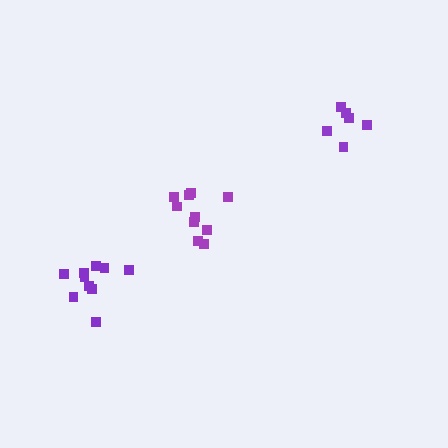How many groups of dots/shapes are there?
There are 3 groups.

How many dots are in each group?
Group 1: 6 dots, Group 2: 11 dots, Group 3: 10 dots (27 total).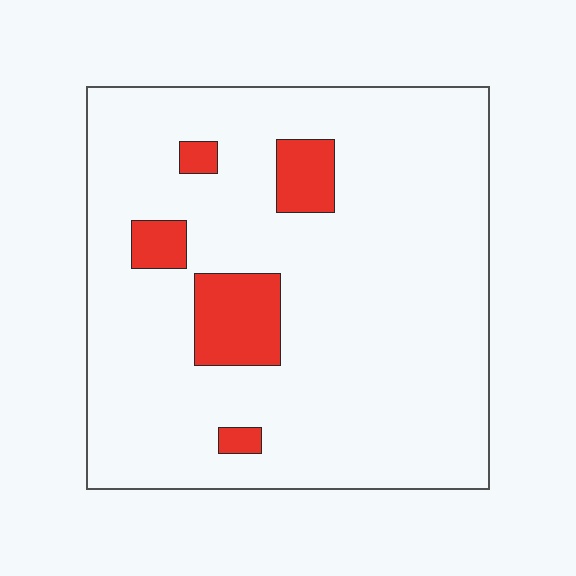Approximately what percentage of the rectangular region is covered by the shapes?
Approximately 10%.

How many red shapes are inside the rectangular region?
5.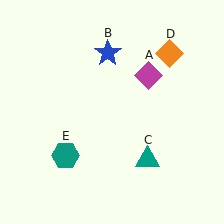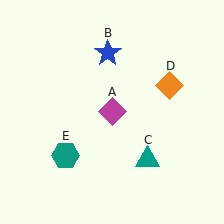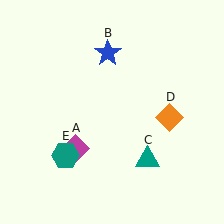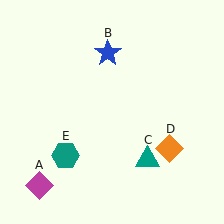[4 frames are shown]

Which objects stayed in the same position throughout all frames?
Blue star (object B) and teal triangle (object C) and teal hexagon (object E) remained stationary.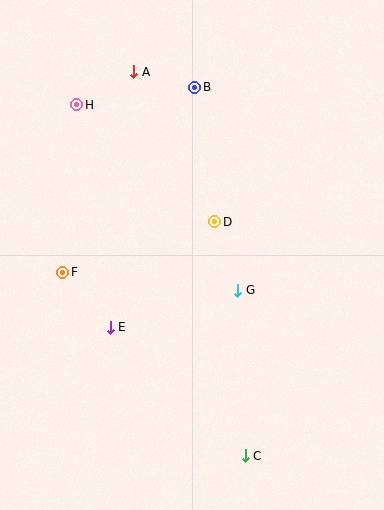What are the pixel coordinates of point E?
Point E is at (110, 327).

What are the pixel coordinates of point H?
Point H is at (77, 105).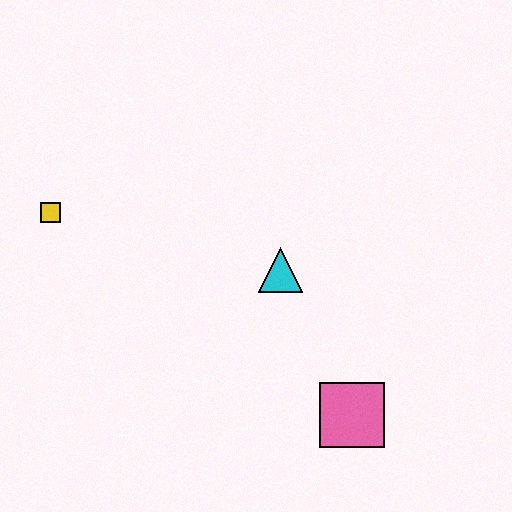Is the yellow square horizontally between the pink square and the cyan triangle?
No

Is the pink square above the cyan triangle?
No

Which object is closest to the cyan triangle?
The pink square is closest to the cyan triangle.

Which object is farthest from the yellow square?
The pink square is farthest from the yellow square.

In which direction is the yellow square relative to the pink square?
The yellow square is to the left of the pink square.